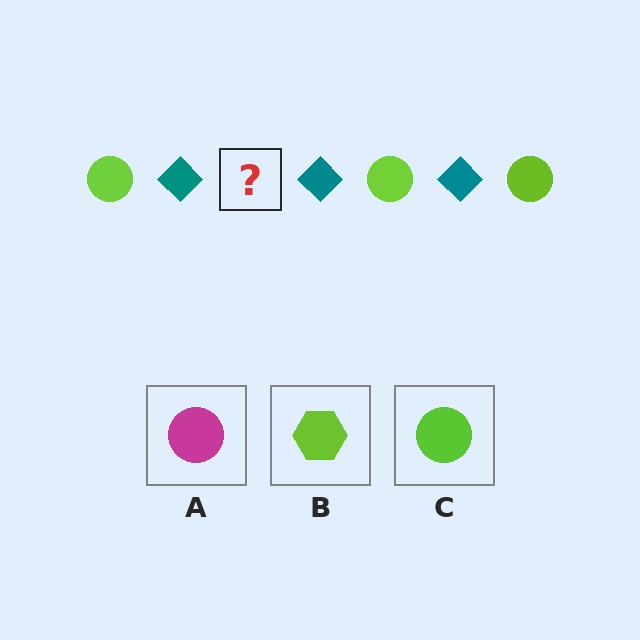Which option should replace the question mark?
Option C.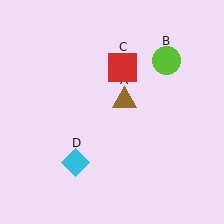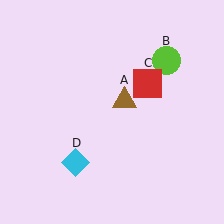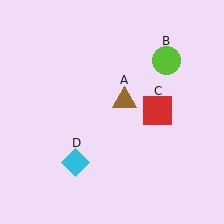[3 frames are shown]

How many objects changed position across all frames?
1 object changed position: red square (object C).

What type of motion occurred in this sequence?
The red square (object C) rotated clockwise around the center of the scene.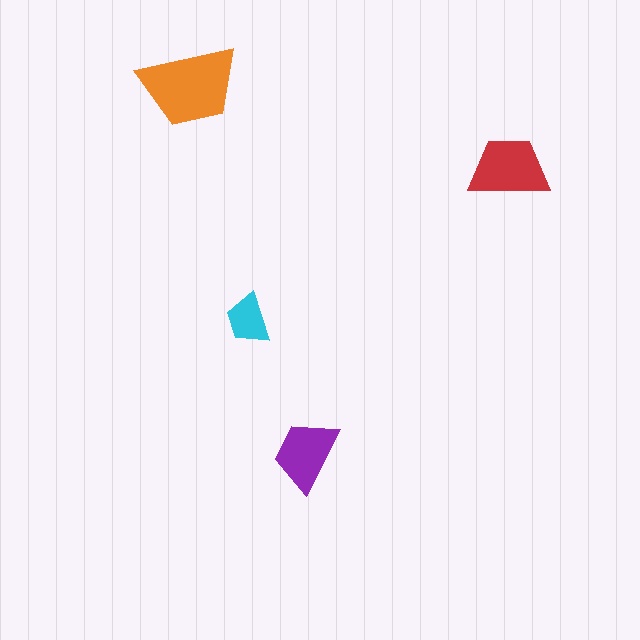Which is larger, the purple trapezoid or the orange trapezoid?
The orange one.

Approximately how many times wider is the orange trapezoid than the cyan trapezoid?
About 2 times wider.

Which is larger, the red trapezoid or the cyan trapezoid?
The red one.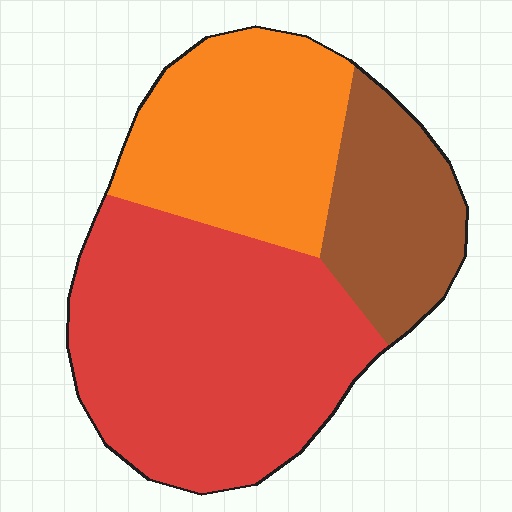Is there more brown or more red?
Red.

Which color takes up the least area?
Brown, at roughly 20%.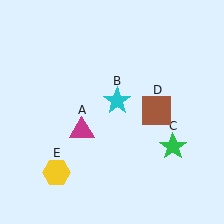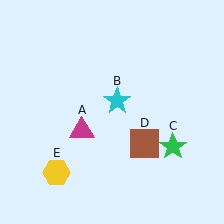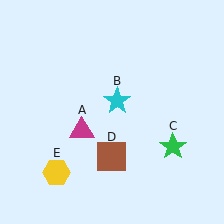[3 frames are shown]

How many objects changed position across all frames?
1 object changed position: brown square (object D).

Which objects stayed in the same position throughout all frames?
Magenta triangle (object A) and cyan star (object B) and green star (object C) and yellow hexagon (object E) remained stationary.